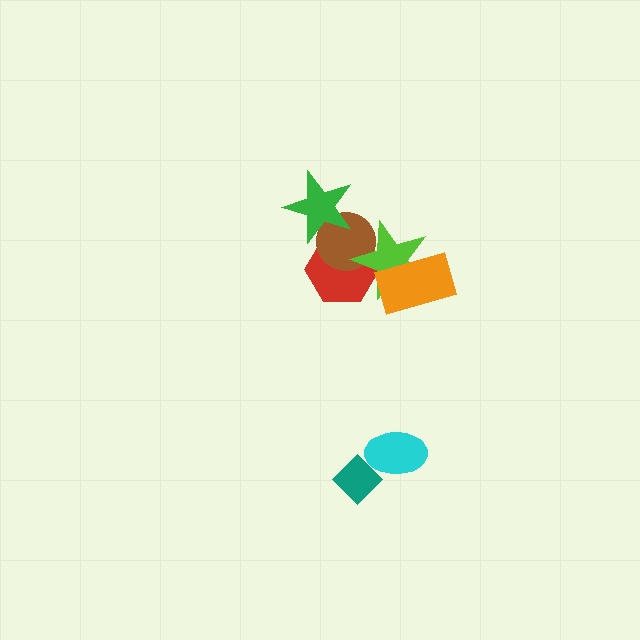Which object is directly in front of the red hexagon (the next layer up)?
The brown circle is directly in front of the red hexagon.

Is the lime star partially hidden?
Yes, it is partially covered by another shape.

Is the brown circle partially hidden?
Yes, it is partially covered by another shape.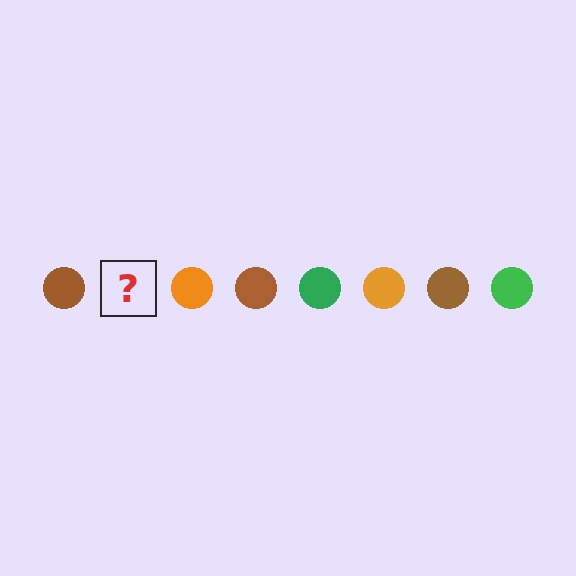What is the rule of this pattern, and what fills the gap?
The rule is that the pattern cycles through brown, green, orange circles. The gap should be filled with a green circle.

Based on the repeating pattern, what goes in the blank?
The blank should be a green circle.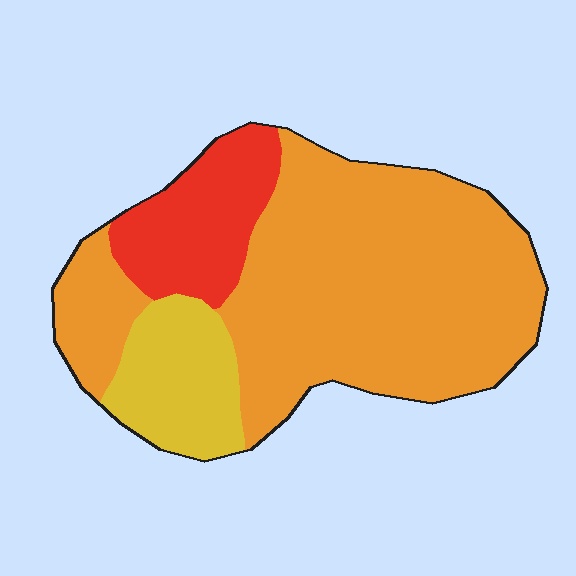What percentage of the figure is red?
Red covers 17% of the figure.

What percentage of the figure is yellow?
Yellow takes up less than a sixth of the figure.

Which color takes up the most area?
Orange, at roughly 70%.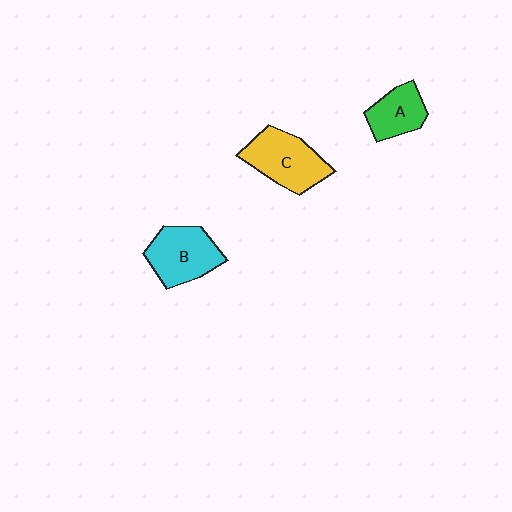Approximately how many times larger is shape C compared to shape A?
Approximately 1.5 times.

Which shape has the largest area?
Shape C (yellow).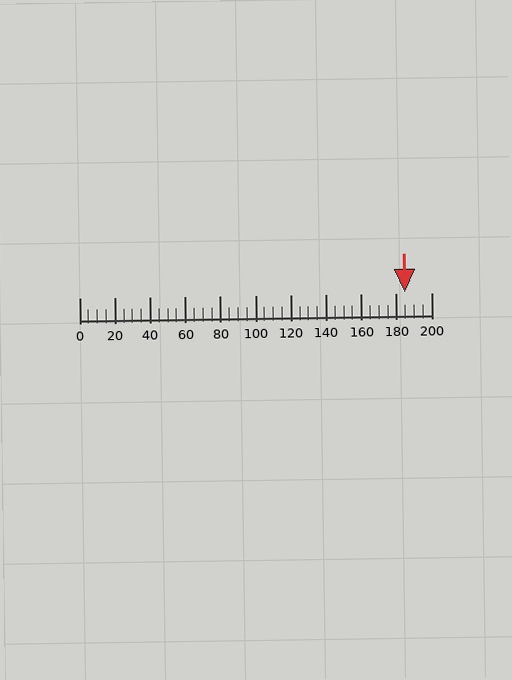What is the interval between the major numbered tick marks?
The major tick marks are spaced 20 units apart.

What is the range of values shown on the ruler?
The ruler shows values from 0 to 200.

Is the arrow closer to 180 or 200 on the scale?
The arrow is closer to 180.